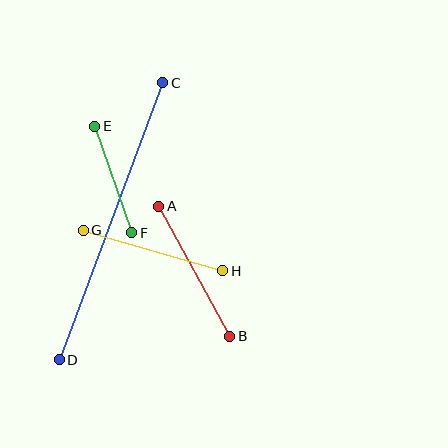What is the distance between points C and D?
The distance is approximately 296 pixels.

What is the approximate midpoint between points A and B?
The midpoint is at approximately (194, 271) pixels.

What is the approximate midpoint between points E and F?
The midpoint is at approximately (113, 180) pixels.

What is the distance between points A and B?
The distance is approximately 149 pixels.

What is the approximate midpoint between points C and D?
The midpoint is at approximately (111, 221) pixels.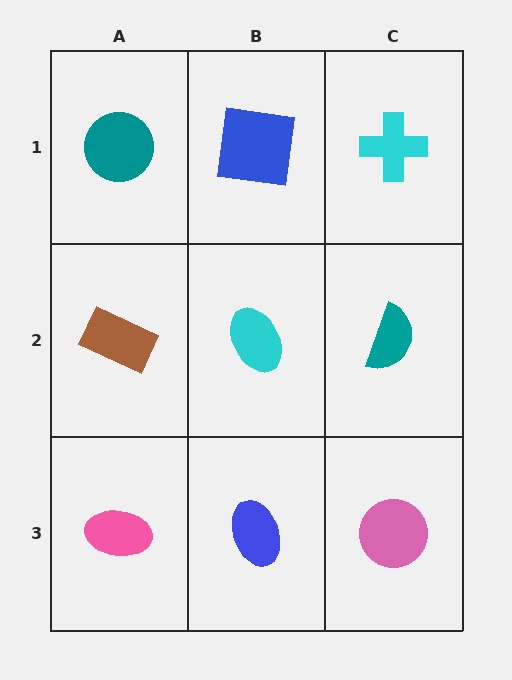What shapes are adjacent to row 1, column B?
A cyan ellipse (row 2, column B), a teal circle (row 1, column A), a cyan cross (row 1, column C).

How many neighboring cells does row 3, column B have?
3.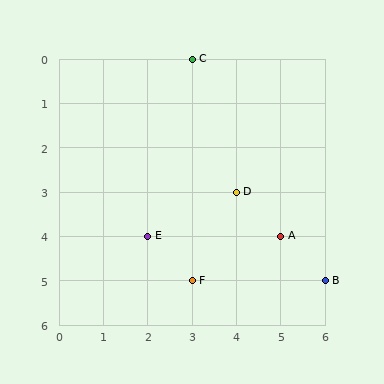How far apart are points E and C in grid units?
Points E and C are 1 column and 4 rows apart (about 4.1 grid units diagonally).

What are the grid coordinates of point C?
Point C is at grid coordinates (3, 0).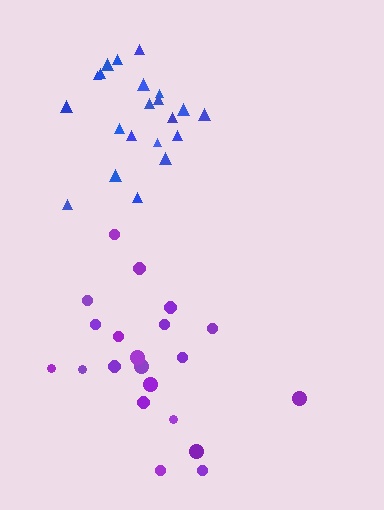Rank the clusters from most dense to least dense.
blue, purple.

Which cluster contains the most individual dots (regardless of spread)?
Purple (21).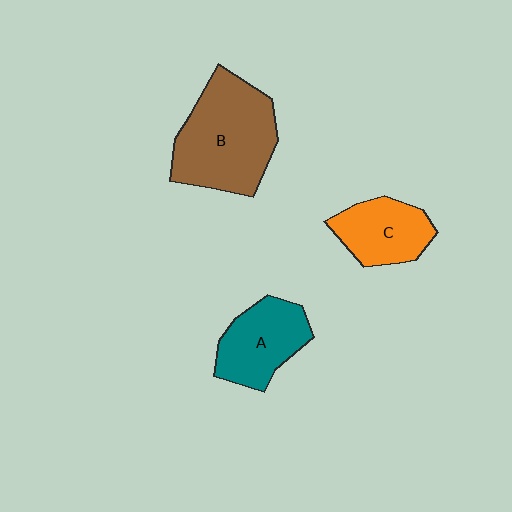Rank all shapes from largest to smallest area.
From largest to smallest: B (brown), A (teal), C (orange).